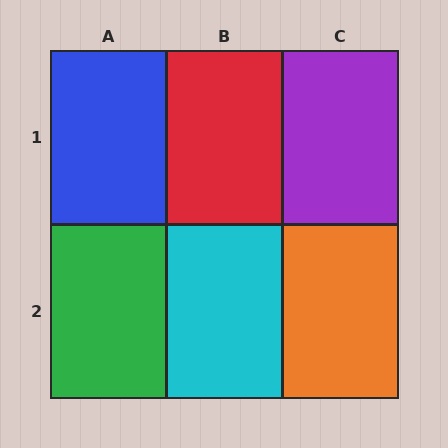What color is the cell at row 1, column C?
Purple.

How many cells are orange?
1 cell is orange.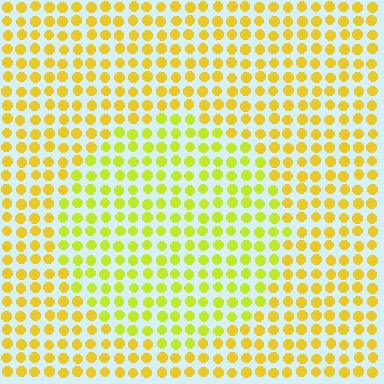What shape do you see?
I see a circle.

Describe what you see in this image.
The image is filled with small yellow elements in a uniform arrangement. A circle-shaped region is visible where the elements are tinted to a slightly different hue, forming a subtle color boundary.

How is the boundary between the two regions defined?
The boundary is defined purely by a slight shift in hue (about 23 degrees). Spacing, size, and orientation are identical on both sides.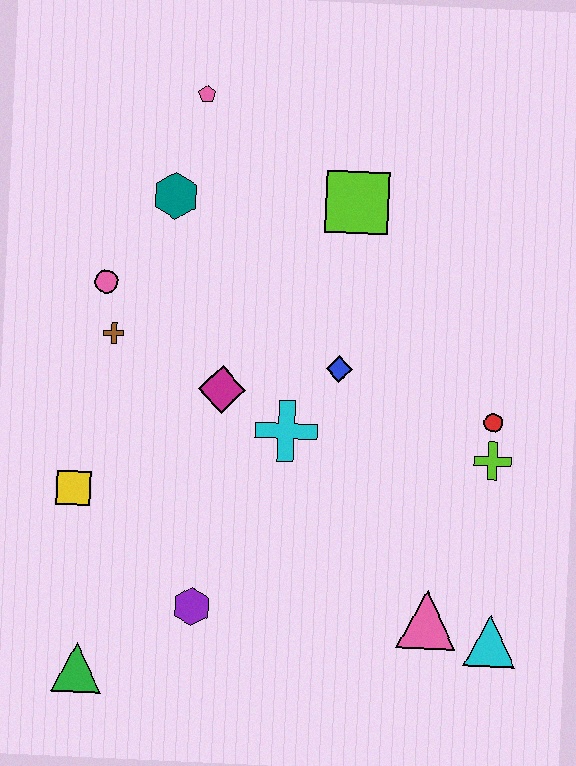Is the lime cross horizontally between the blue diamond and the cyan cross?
No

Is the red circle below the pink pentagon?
Yes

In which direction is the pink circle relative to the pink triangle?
The pink circle is to the left of the pink triangle.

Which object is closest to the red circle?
The lime cross is closest to the red circle.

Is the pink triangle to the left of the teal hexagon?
No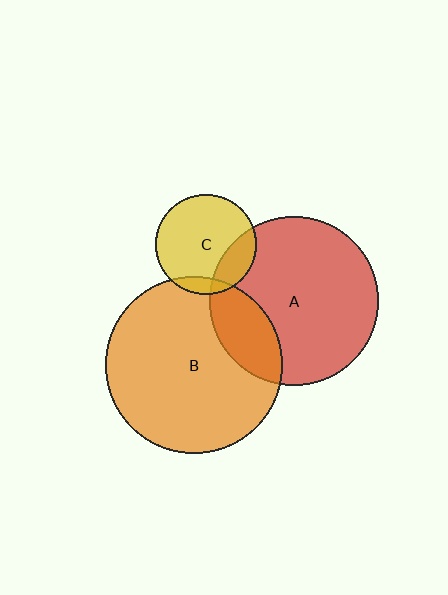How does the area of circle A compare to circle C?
Approximately 2.8 times.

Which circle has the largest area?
Circle B (orange).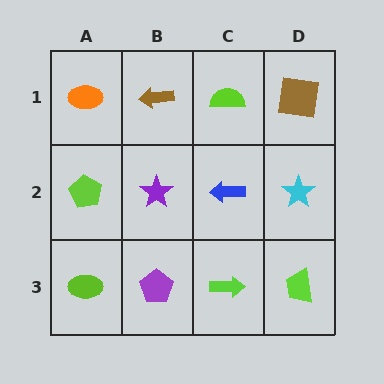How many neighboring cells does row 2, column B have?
4.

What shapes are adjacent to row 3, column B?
A purple star (row 2, column B), a lime ellipse (row 3, column A), a lime arrow (row 3, column C).